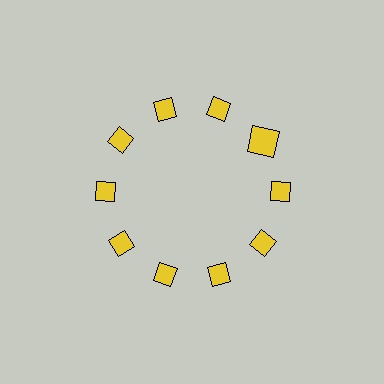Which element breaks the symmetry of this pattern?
The yellow square at roughly the 2 o'clock position breaks the symmetry. All other shapes are yellow diamonds.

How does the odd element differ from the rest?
It has a different shape: square instead of diamond.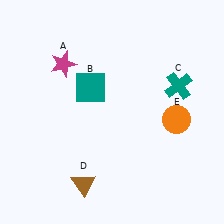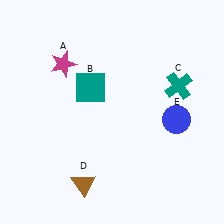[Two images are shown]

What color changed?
The circle (E) changed from orange in Image 1 to blue in Image 2.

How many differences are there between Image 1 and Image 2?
There is 1 difference between the two images.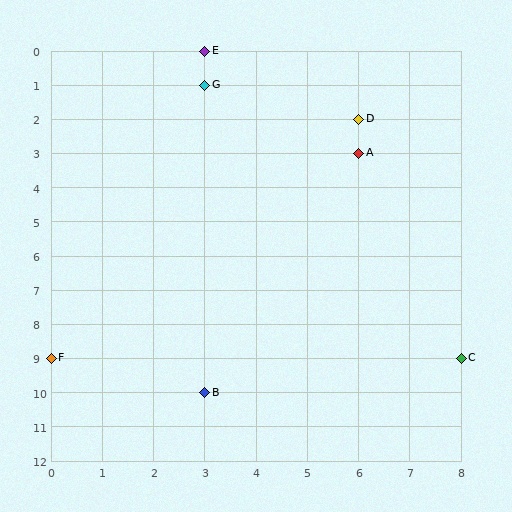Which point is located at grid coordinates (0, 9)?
Point F is at (0, 9).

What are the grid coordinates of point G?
Point G is at grid coordinates (3, 1).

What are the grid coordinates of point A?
Point A is at grid coordinates (6, 3).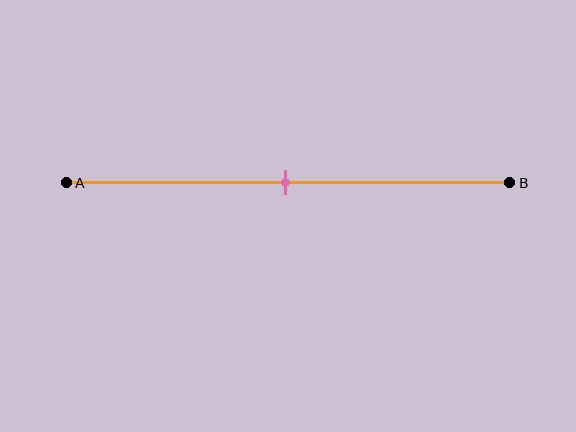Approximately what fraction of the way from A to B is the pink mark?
The pink mark is approximately 50% of the way from A to B.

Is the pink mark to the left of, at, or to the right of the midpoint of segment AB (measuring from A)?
The pink mark is approximately at the midpoint of segment AB.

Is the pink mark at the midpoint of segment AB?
Yes, the mark is approximately at the midpoint.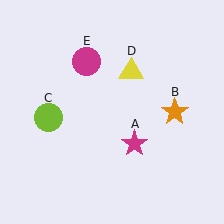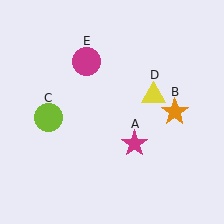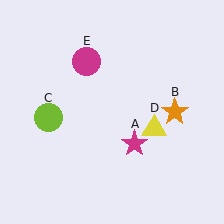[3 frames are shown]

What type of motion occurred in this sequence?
The yellow triangle (object D) rotated clockwise around the center of the scene.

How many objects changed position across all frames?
1 object changed position: yellow triangle (object D).